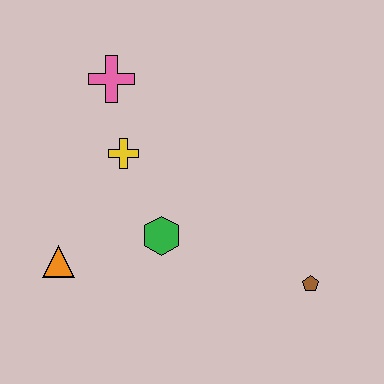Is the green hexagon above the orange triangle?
Yes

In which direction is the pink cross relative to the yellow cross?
The pink cross is above the yellow cross.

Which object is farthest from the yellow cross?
The brown pentagon is farthest from the yellow cross.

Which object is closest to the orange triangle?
The green hexagon is closest to the orange triangle.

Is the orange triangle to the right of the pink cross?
No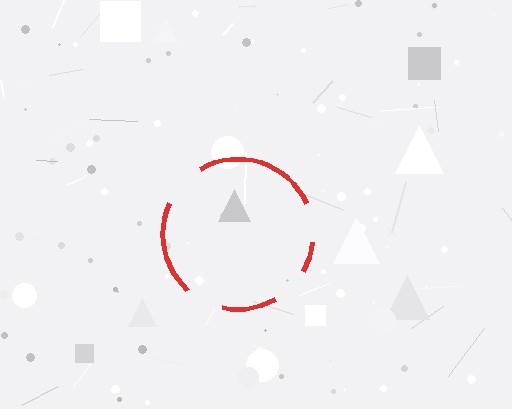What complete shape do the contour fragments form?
The contour fragments form a circle.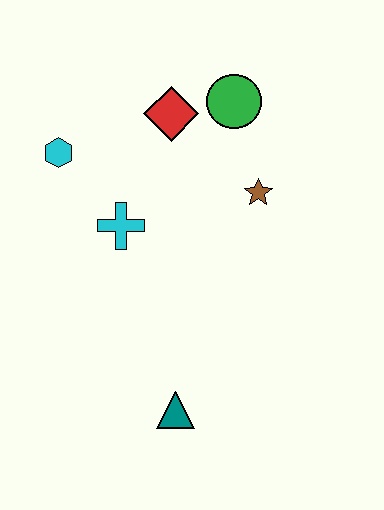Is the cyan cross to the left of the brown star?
Yes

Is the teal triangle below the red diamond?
Yes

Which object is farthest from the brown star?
The teal triangle is farthest from the brown star.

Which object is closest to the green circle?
The red diamond is closest to the green circle.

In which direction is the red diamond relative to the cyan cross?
The red diamond is above the cyan cross.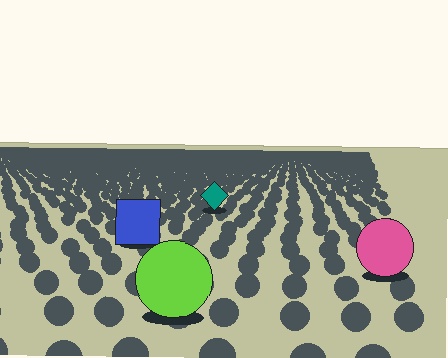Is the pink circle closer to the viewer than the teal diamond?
Yes. The pink circle is closer — you can tell from the texture gradient: the ground texture is coarser near it.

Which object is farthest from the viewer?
The teal diamond is farthest from the viewer. It appears smaller and the ground texture around it is denser.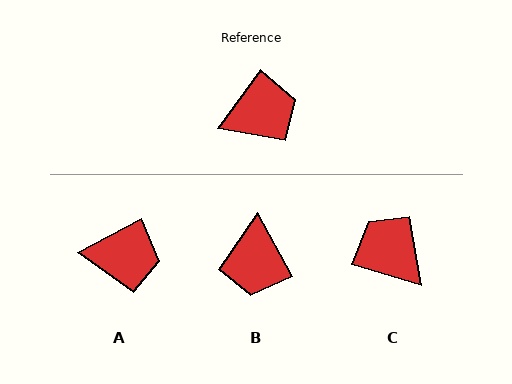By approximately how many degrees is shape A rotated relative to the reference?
Approximately 27 degrees clockwise.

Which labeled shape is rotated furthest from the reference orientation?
B, about 115 degrees away.